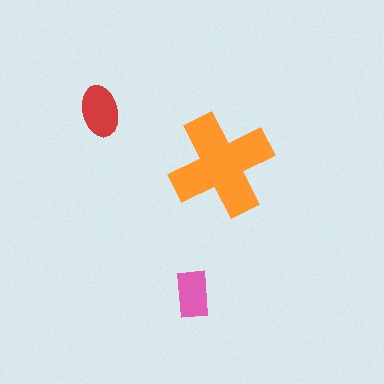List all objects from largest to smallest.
The orange cross, the red ellipse, the pink rectangle.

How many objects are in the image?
There are 3 objects in the image.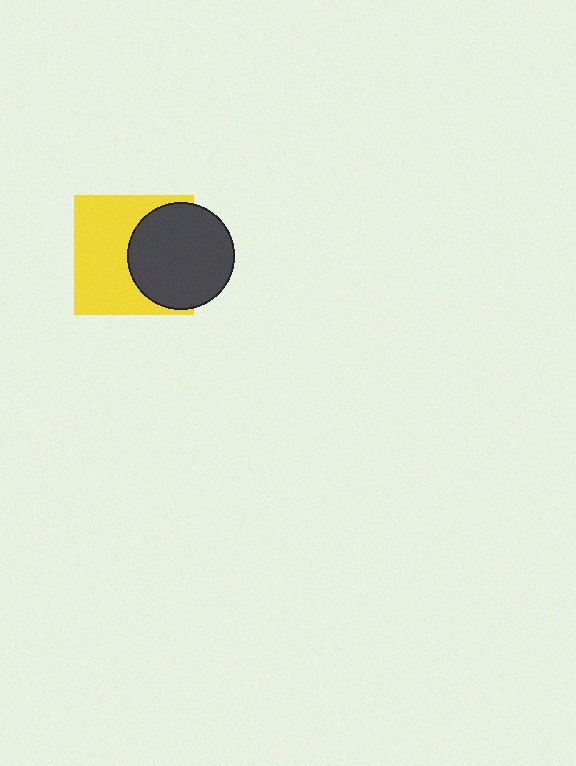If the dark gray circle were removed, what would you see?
You would see the complete yellow square.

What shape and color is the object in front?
The object in front is a dark gray circle.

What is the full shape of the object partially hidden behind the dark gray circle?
The partially hidden object is a yellow square.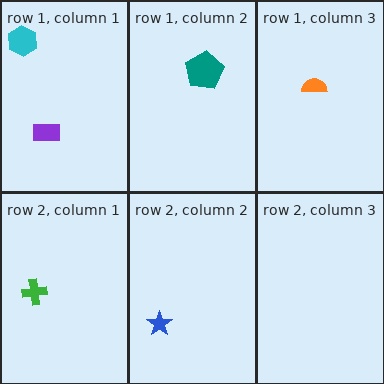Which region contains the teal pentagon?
The row 1, column 2 region.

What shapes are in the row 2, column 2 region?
The blue star.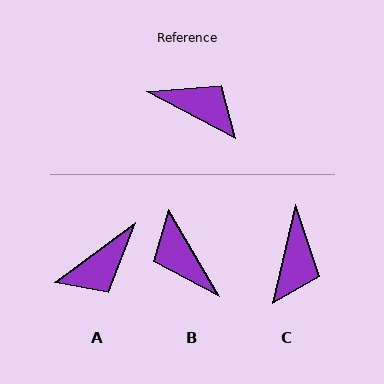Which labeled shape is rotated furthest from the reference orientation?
B, about 148 degrees away.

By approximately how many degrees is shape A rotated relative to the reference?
Approximately 116 degrees clockwise.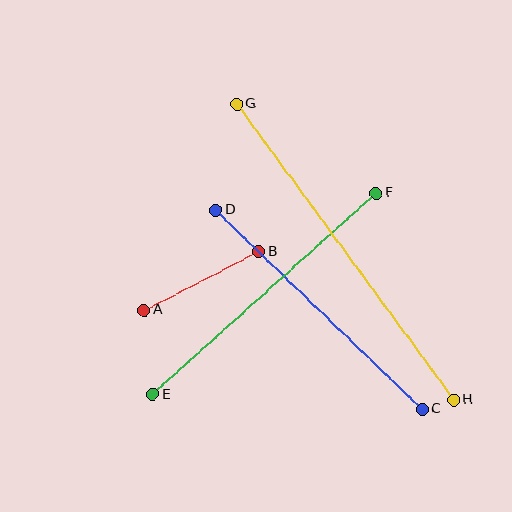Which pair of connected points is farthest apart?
Points G and H are farthest apart.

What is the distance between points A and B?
The distance is approximately 129 pixels.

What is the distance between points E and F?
The distance is approximately 301 pixels.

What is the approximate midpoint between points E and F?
The midpoint is at approximately (264, 293) pixels.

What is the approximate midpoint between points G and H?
The midpoint is at approximately (345, 252) pixels.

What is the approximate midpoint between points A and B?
The midpoint is at approximately (201, 281) pixels.